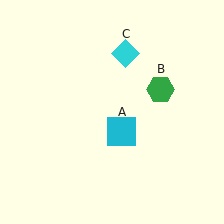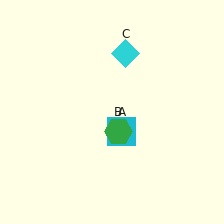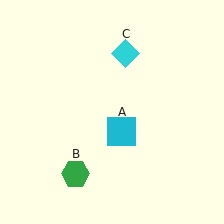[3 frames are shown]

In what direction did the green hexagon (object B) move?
The green hexagon (object B) moved down and to the left.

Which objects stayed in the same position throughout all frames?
Cyan square (object A) and cyan diamond (object C) remained stationary.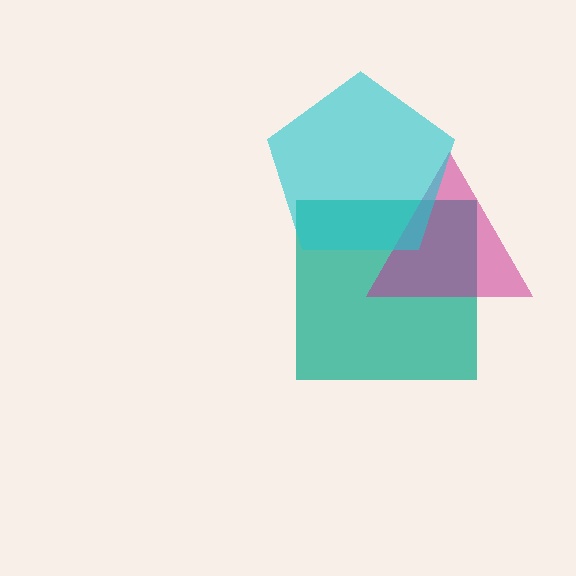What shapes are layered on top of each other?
The layered shapes are: a teal square, a magenta triangle, a cyan pentagon.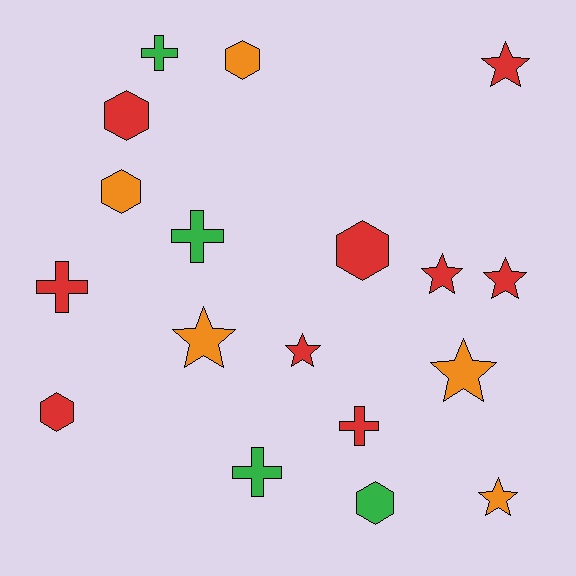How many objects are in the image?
There are 18 objects.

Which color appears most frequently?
Red, with 9 objects.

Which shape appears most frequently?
Star, with 7 objects.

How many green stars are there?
There are no green stars.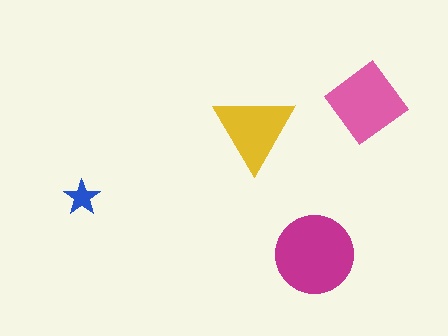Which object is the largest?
The magenta circle.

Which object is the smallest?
The blue star.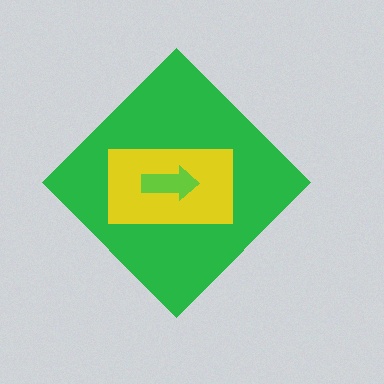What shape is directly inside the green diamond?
The yellow rectangle.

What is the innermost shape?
The lime arrow.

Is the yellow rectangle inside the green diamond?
Yes.